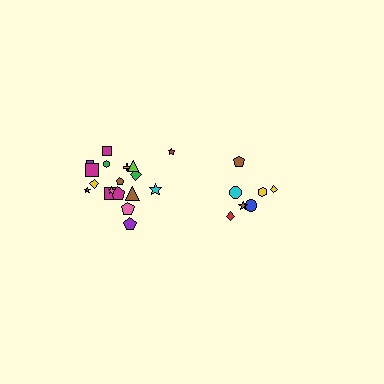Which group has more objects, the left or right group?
The left group.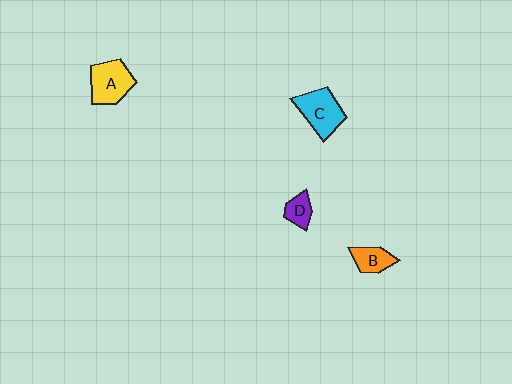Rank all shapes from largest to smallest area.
From largest to smallest: C (cyan), A (yellow), B (orange), D (purple).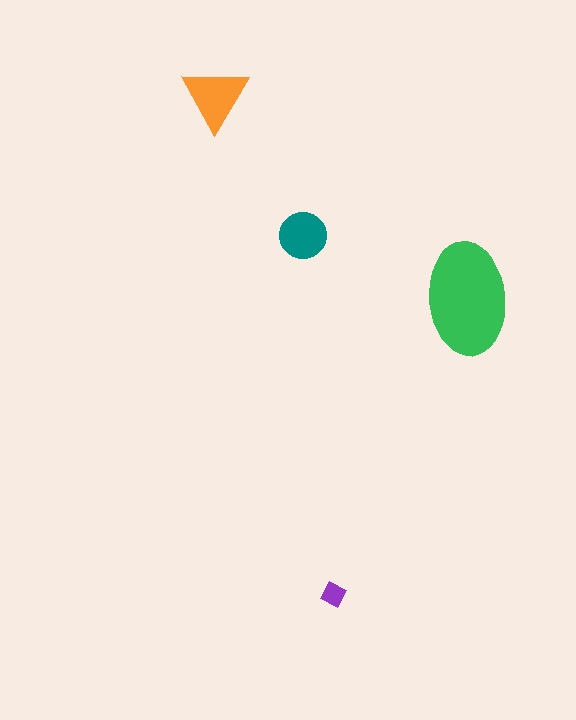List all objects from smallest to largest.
The purple diamond, the teal circle, the orange triangle, the green ellipse.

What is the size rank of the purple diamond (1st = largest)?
4th.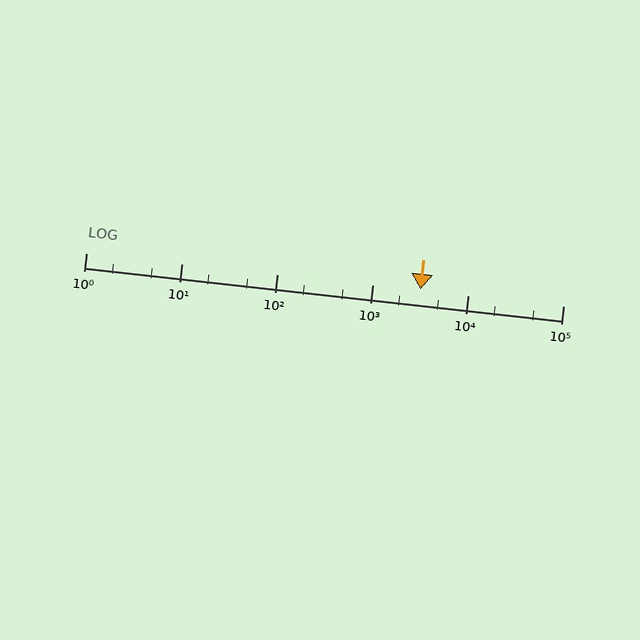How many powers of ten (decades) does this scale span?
The scale spans 5 decades, from 1 to 100000.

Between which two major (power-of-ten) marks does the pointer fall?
The pointer is between 1000 and 10000.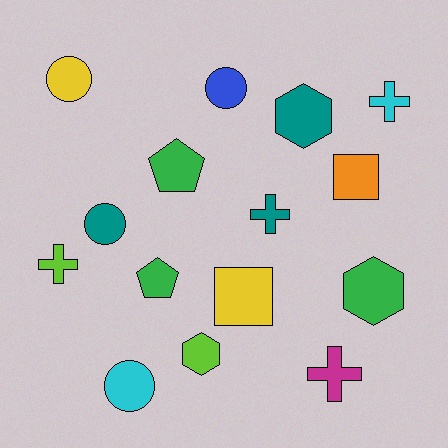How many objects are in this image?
There are 15 objects.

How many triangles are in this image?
There are no triangles.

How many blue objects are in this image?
There is 1 blue object.